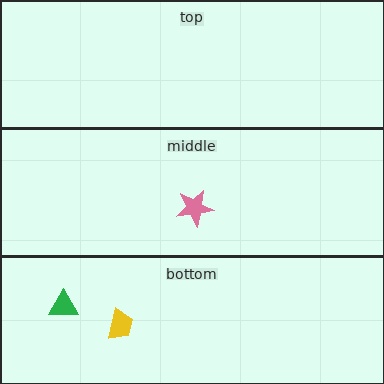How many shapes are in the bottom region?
2.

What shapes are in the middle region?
The pink star.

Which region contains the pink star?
The middle region.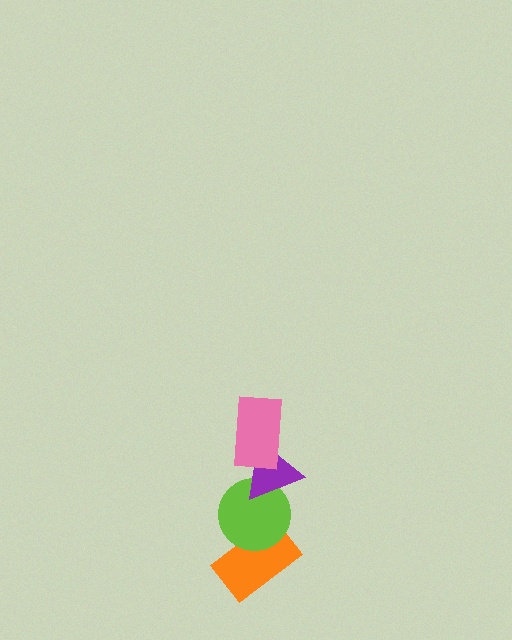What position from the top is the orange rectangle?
The orange rectangle is 4th from the top.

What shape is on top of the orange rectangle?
The lime circle is on top of the orange rectangle.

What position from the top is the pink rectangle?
The pink rectangle is 1st from the top.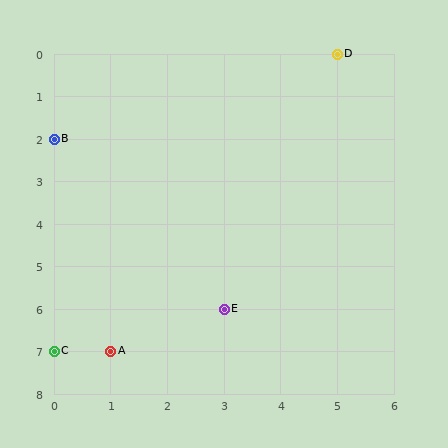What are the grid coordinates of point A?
Point A is at grid coordinates (1, 7).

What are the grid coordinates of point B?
Point B is at grid coordinates (0, 2).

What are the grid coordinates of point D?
Point D is at grid coordinates (5, 0).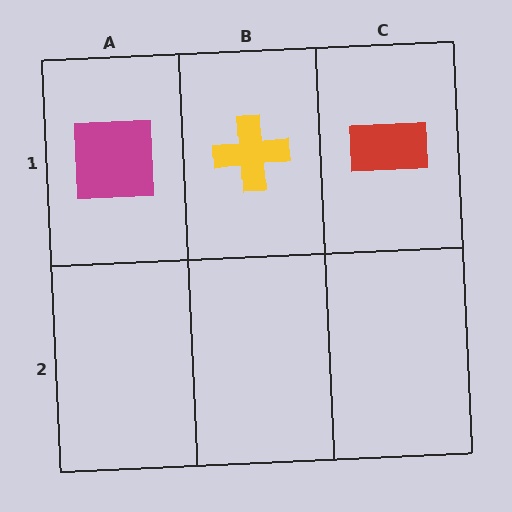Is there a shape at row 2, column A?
No, that cell is empty.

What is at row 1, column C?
A red rectangle.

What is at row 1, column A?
A magenta square.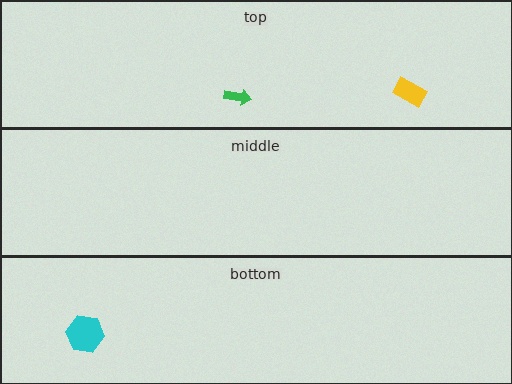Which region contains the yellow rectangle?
The top region.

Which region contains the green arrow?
The top region.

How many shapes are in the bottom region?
1.